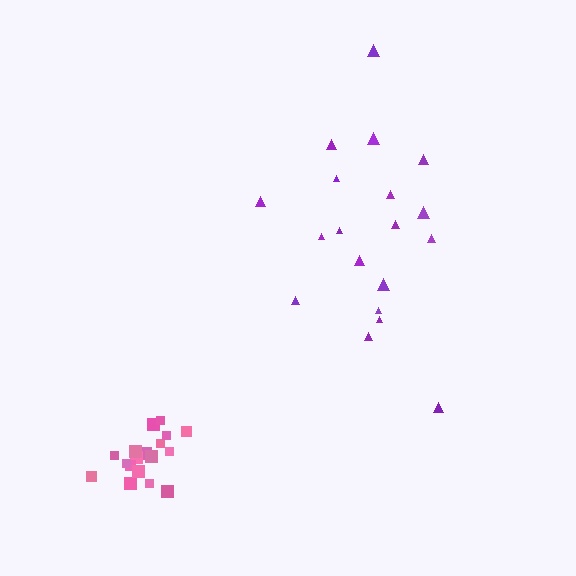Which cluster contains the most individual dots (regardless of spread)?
Pink (19).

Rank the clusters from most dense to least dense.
pink, purple.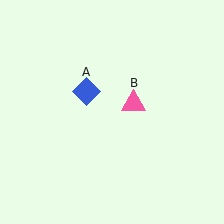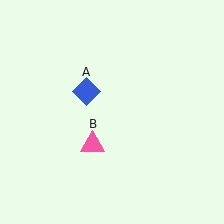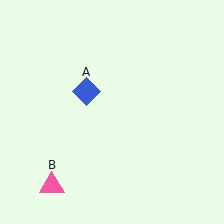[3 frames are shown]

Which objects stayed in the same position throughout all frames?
Blue diamond (object A) remained stationary.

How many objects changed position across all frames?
1 object changed position: pink triangle (object B).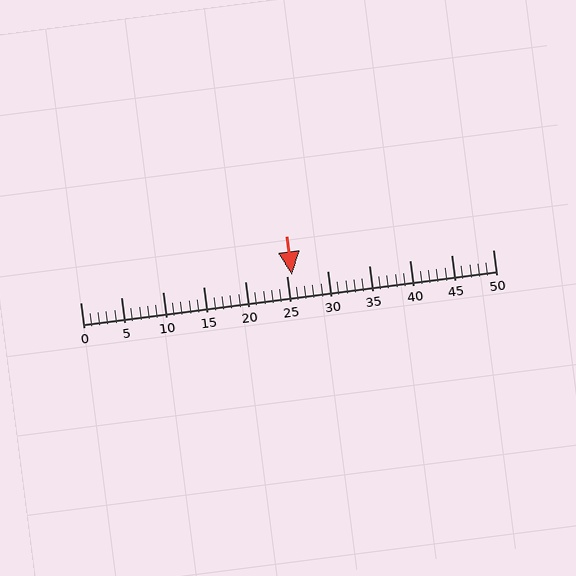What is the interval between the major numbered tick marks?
The major tick marks are spaced 5 units apart.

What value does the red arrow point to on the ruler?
The red arrow points to approximately 26.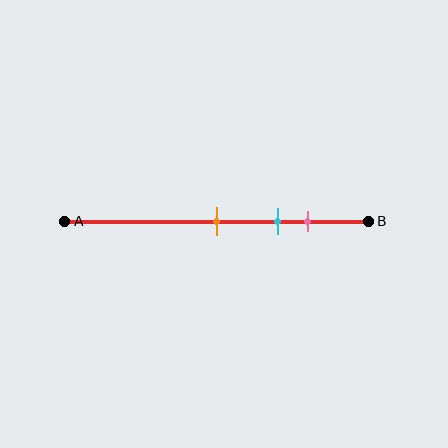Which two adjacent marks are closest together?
The cyan and pink marks are the closest adjacent pair.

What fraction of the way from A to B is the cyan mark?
The cyan mark is approximately 70% (0.7) of the way from A to B.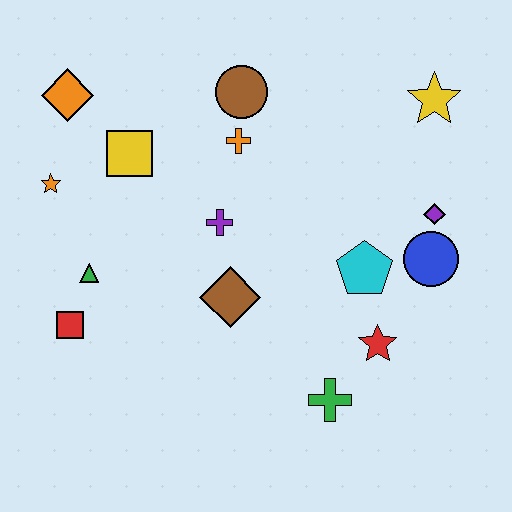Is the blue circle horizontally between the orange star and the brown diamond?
No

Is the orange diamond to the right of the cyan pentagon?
No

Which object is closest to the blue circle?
The purple diamond is closest to the blue circle.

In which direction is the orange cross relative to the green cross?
The orange cross is above the green cross.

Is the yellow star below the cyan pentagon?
No